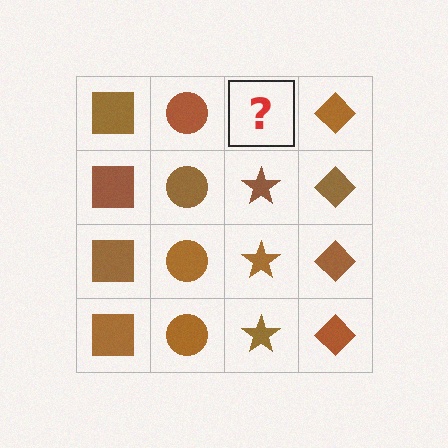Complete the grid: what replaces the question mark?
The question mark should be replaced with a brown star.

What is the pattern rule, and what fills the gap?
The rule is that each column has a consistent shape. The gap should be filled with a brown star.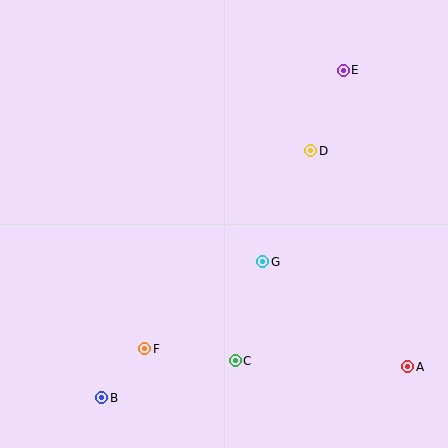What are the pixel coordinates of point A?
Point A is at (407, 367).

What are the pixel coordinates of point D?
Point D is at (311, 151).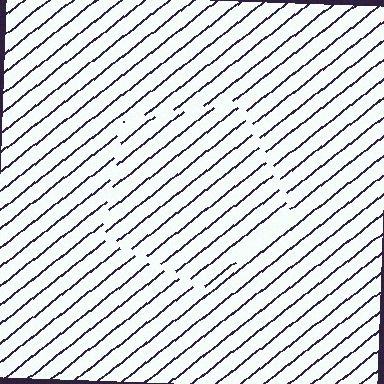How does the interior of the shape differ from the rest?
The interior of the shape contains the same grating, shifted by half a period — the contour is defined by the phase discontinuity where line-ends from the inner and outer gratings abut.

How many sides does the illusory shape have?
5 sides — the line-ends trace a pentagon.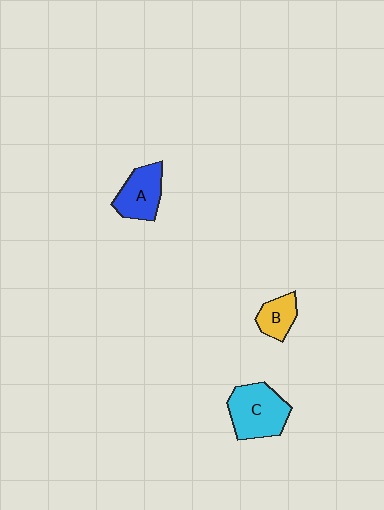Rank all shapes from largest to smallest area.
From largest to smallest: C (cyan), A (blue), B (yellow).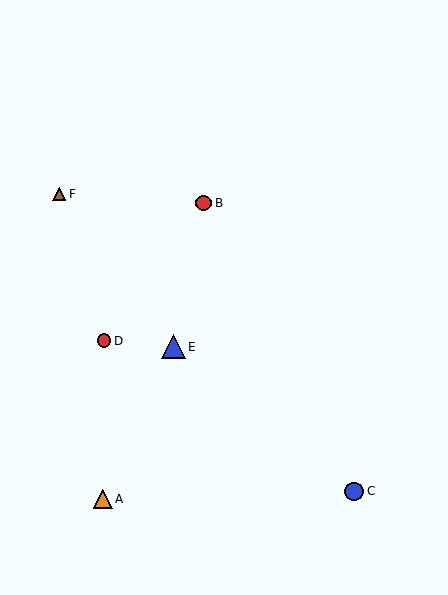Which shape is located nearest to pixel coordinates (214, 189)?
The red circle (labeled B) at (204, 203) is nearest to that location.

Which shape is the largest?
The blue triangle (labeled E) is the largest.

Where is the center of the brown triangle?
The center of the brown triangle is at (59, 194).